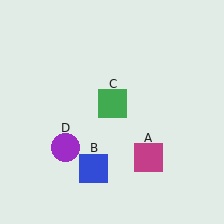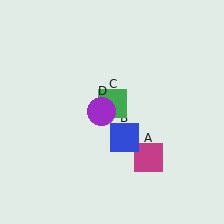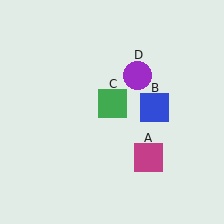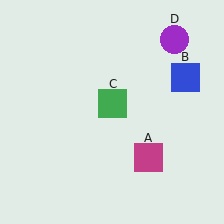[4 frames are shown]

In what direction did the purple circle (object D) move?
The purple circle (object D) moved up and to the right.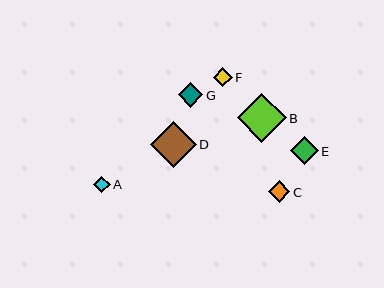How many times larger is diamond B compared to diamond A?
Diamond B is approximately 2.9 times the size of diamond A.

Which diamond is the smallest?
Diamond A is the smallest with a size of approximately 17 pixels.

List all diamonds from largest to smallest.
From largest to smallest: B, D, E, G, C, F, A.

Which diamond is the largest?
Diamond B is the largest with a size of approximately 48 pixels.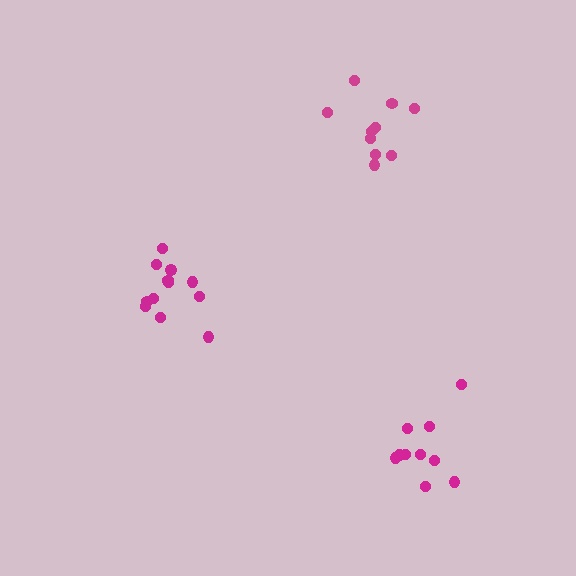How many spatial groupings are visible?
There are 3 spatial groupings.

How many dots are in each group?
Group 1: 12 dots, Group 2: 10 dots, Group 3: 10 dots (32 total).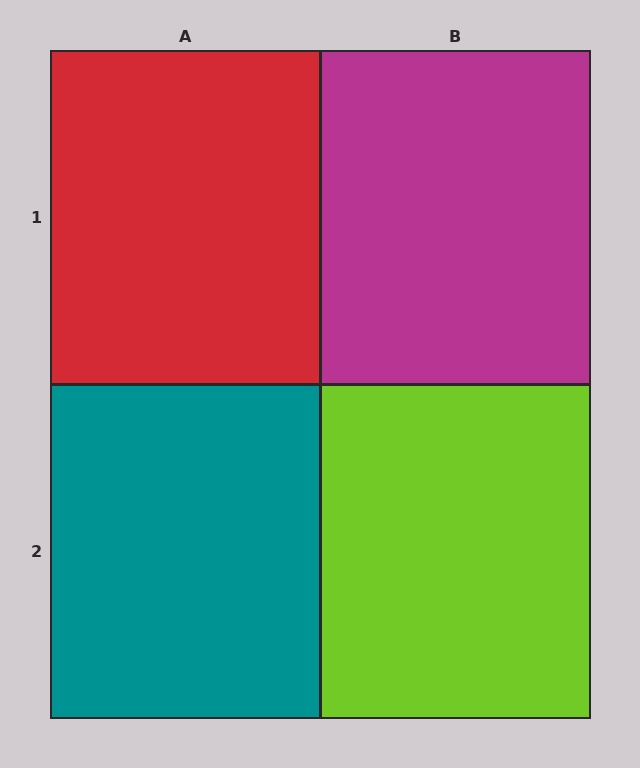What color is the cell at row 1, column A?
Red.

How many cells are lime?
1 cell is lime.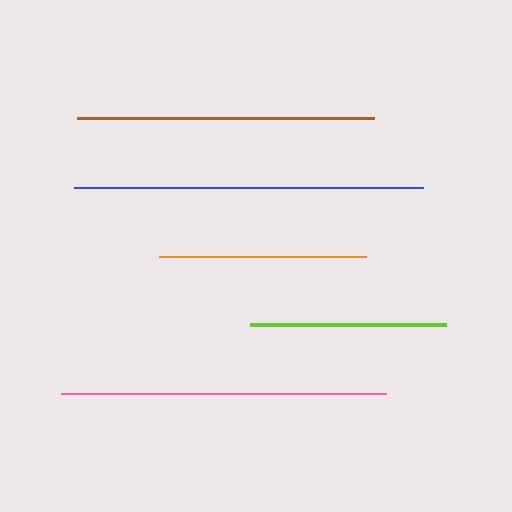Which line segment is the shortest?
The lime line is the shortest at approximately 196 pixels.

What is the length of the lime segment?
The lime segment is approximately 196 pixels long.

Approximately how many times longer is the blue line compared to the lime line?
The blue line is approximately 1.8 times the length of the lime line.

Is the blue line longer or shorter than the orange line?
The blue line is longer than the orange line.